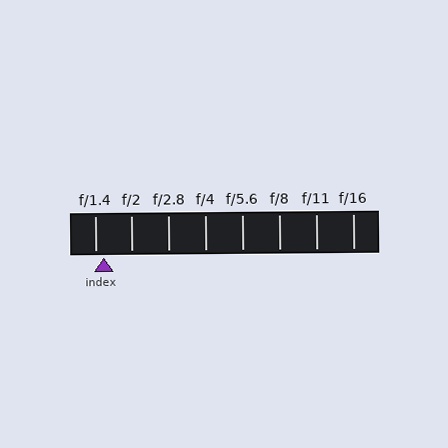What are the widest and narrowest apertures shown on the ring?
The widest aperture shown is f/1.4 and the narrowest is f/16.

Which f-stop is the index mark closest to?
The index mark is closest to f/1.4.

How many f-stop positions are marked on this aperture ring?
There are 8 f-stop positions marked.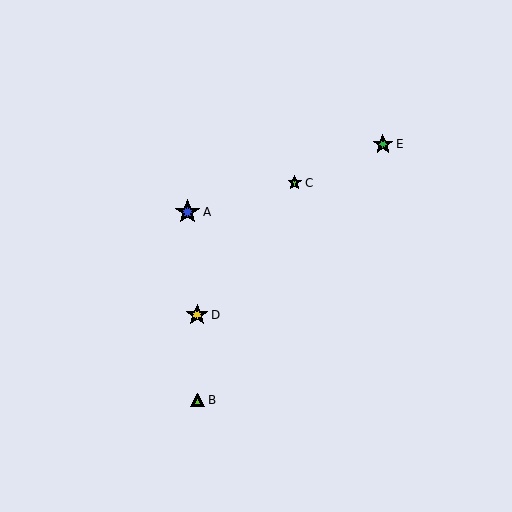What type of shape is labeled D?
Shape D is a yellow star.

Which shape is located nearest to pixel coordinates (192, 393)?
The lime triangle (labeled B) at (198, 400) is nearest to that location.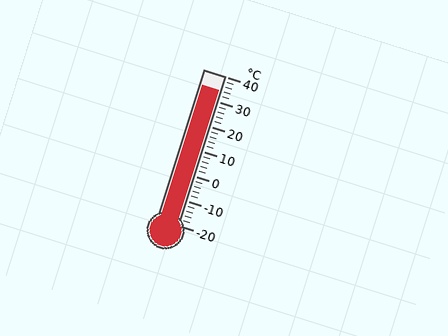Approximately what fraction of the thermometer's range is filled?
The thermometer is filled to approximately 90% of its range.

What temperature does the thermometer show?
The thermometer shows approximately 34°C.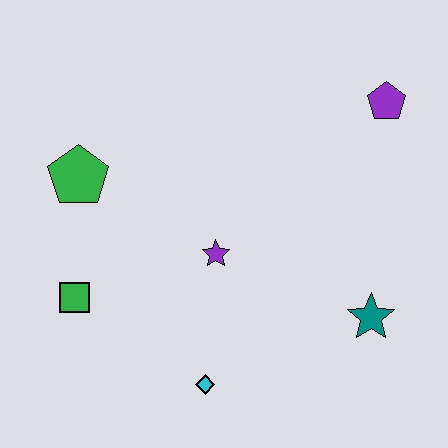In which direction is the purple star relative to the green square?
The purple star is to the right of the green square.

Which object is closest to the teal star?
The purple star is closest to the teal star.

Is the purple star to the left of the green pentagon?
No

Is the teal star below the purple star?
Yes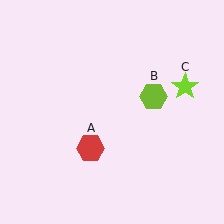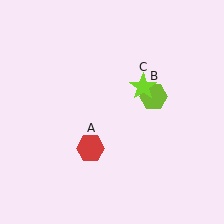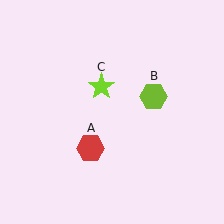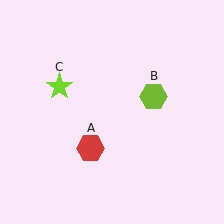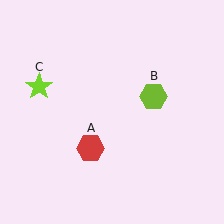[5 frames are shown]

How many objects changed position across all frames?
1 object changed position: lime star (object C).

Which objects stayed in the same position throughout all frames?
Red hexagon (object A) and lime hexagon (object B) remained stationary.